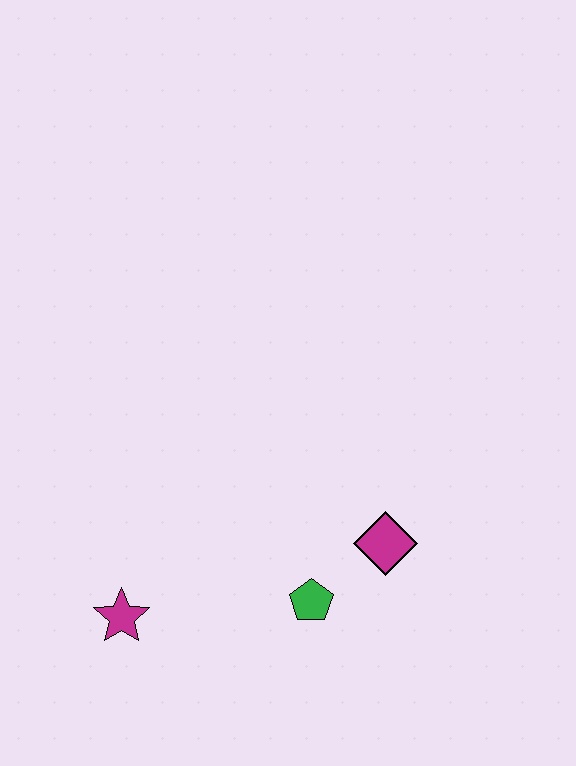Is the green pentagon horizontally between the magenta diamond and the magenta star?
Yes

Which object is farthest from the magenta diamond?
The magenta star is farthest from the magenta diamond.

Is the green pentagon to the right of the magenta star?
Yes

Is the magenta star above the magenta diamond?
No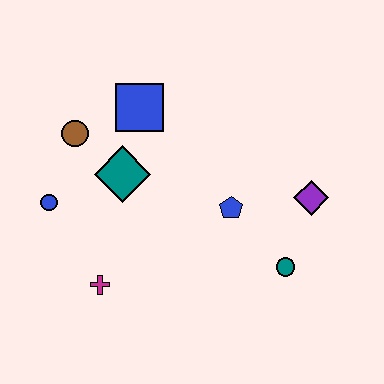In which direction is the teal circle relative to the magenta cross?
The teal circle is to the right of the magenta cross.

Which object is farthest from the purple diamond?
The blue circle is farthest from the purple diamond.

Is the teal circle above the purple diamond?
No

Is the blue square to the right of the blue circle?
Yes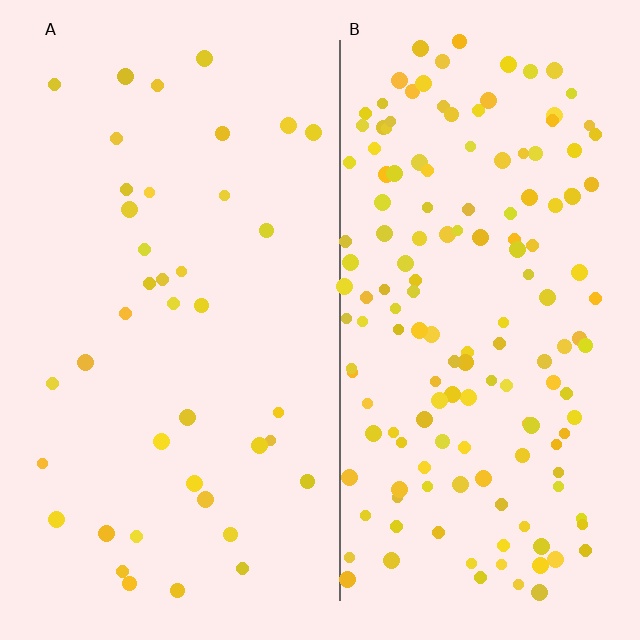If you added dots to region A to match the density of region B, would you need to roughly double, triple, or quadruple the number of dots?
Approximately quadruple.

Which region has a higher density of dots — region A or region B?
B (the right).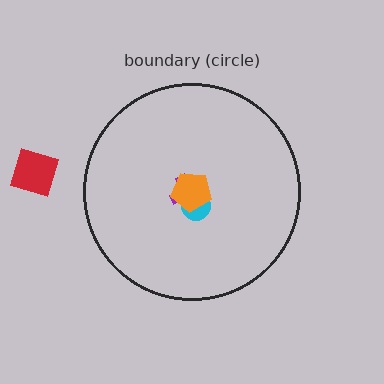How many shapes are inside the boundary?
4 inside, 1 outside.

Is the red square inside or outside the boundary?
Outside.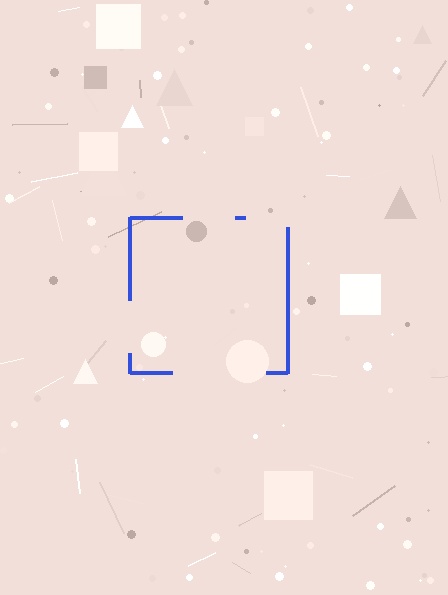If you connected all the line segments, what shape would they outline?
They would outline a square.